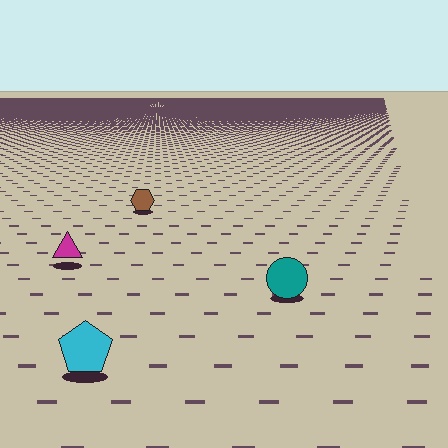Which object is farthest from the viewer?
The brown hexagon is farthest from the viewer. It appears smaller and the ground texture around it is denser.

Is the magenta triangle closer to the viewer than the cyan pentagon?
No. The cyan pentagon is closer — you can tell from the texture gradient: the ground texture is coarser near it.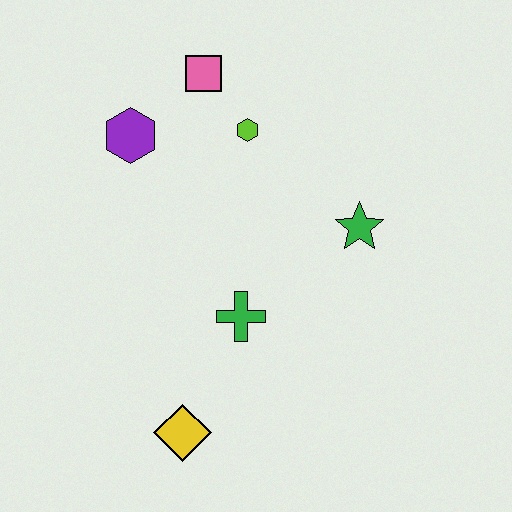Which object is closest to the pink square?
The lime hexagon is closest to the pink square.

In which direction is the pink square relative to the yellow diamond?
The pink square is above the yellow diamond.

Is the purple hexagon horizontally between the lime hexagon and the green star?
No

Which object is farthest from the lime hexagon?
The yellow diamond is farthest from the lime hexagon.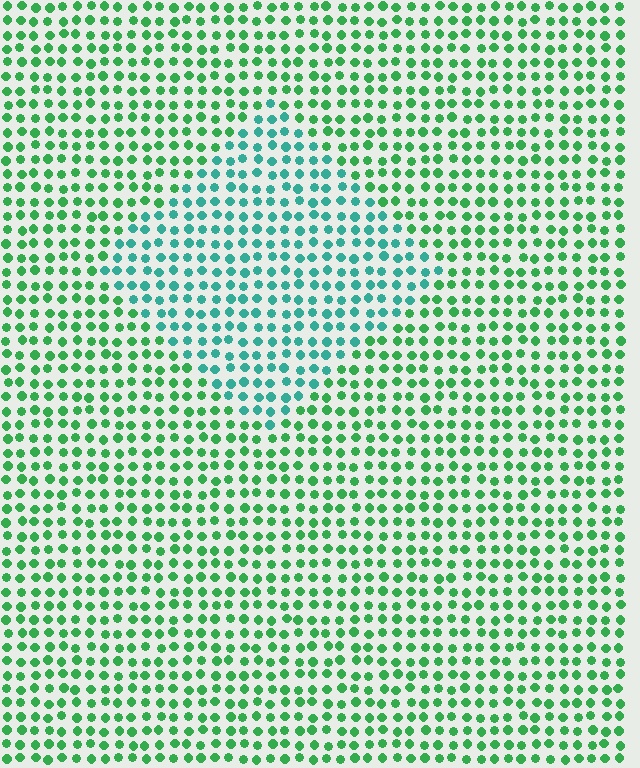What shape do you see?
I see a diamond.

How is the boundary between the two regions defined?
The boundary is defined purely by a slight shift in hue (about 37 degrees). Spacing, size, and orientation are identical on both sides.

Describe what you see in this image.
The image is filled with small green elements in a uniform arrangement. A diamond-shaped region is visible where the elements are tinted to a slightly different hue, forming a subtle color boundary.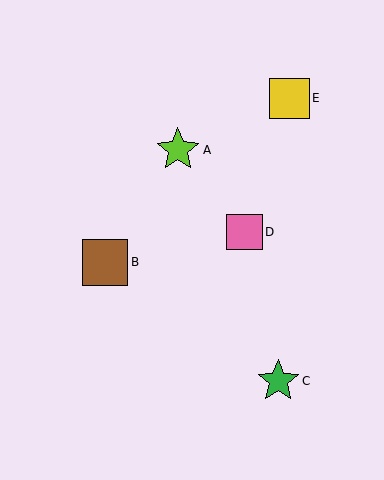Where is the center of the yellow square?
The center of the yellow square is at (289, 98).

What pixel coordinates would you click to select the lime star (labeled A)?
Click at (178, 150) to select the lime star A.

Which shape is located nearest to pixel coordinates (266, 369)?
The green star (labeled C) at (278, 381) is nearest to that location.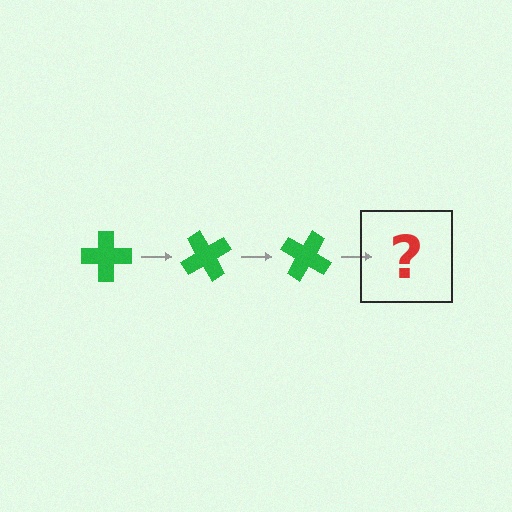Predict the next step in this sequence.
The next step is a green cross rotated 180 degrees.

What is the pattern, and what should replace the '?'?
The pattern is that the cross rotates 60 degrees each step. The '?' should be a green cross rotated 180 degrees.